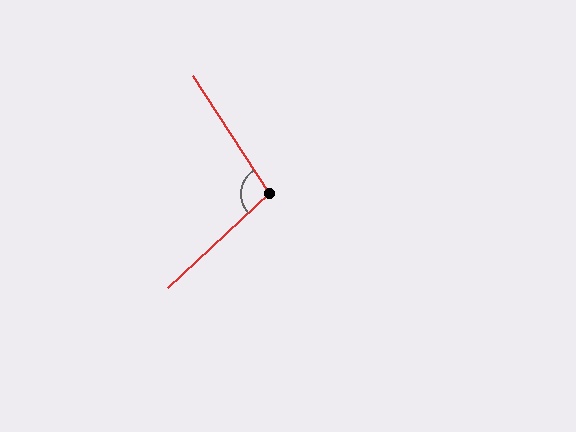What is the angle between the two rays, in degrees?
Approximately 100 degrees.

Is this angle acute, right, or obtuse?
It is obtuse.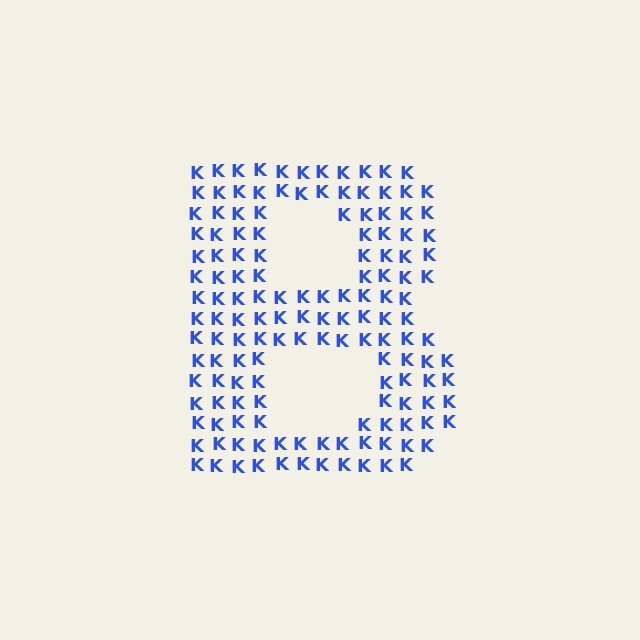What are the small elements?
The small elements are letter K's.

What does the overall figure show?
The overall figure shows the letter B.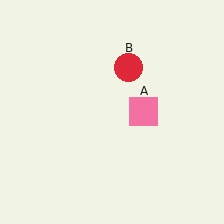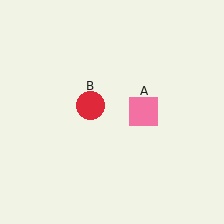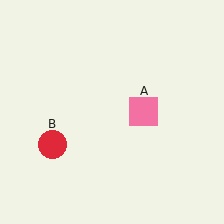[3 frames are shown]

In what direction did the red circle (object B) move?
The red circle (object B) moved down and to the left.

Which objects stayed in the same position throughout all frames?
Pink square (object A) remained stationary.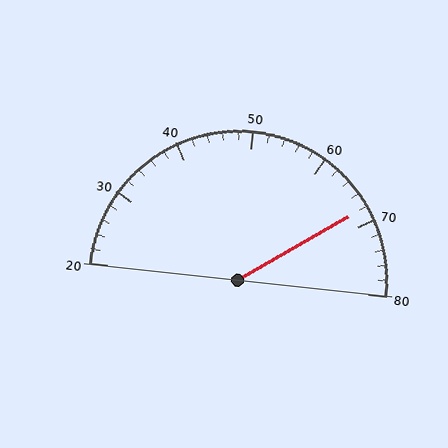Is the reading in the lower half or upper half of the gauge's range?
The reading is in the upper half of the range (20 to 80).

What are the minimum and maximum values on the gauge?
The gauge ranges from 20 to 80.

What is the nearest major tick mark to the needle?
The nearest major tick mark is 70.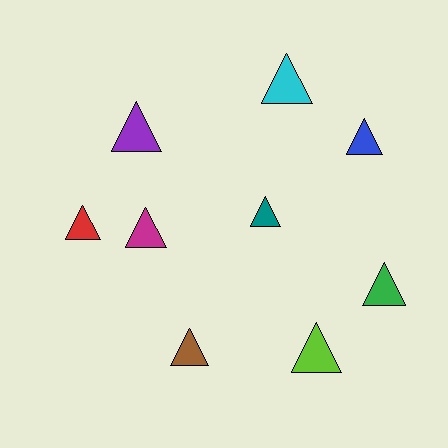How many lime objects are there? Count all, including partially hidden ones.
There is 1 lime object.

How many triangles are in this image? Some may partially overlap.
There are 9 triangles.